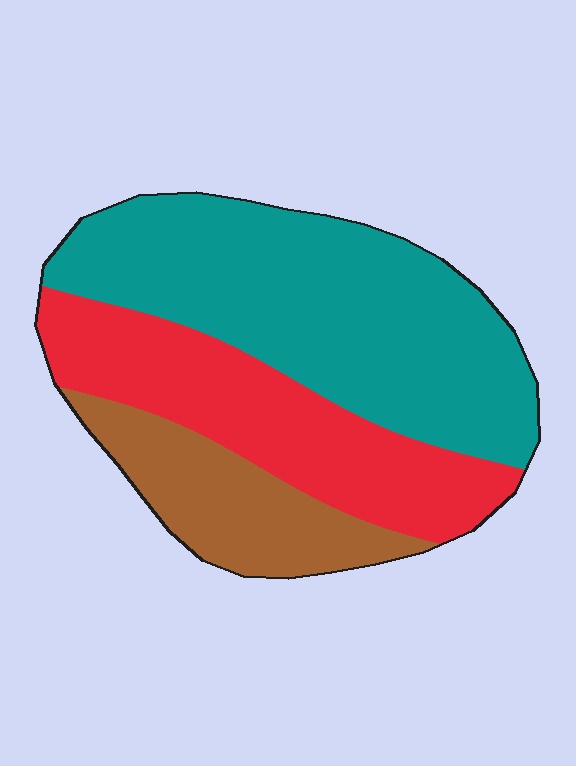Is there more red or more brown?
Red.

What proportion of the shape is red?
Red covers 31% of the shape.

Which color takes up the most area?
Teal, at roughly 50%.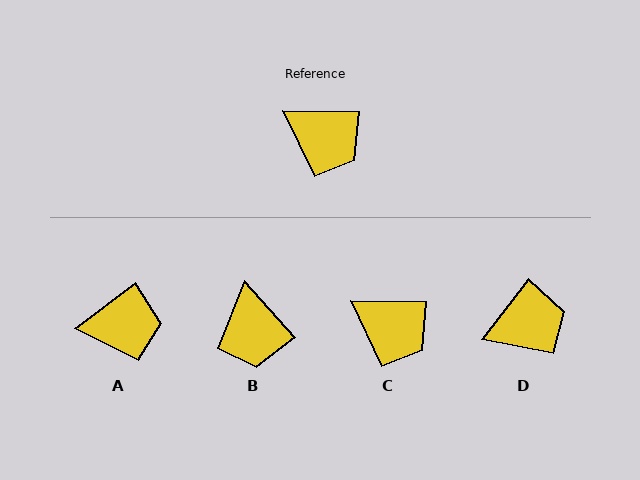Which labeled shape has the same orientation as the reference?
C.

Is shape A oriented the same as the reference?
No, it is off by about 37 degrees.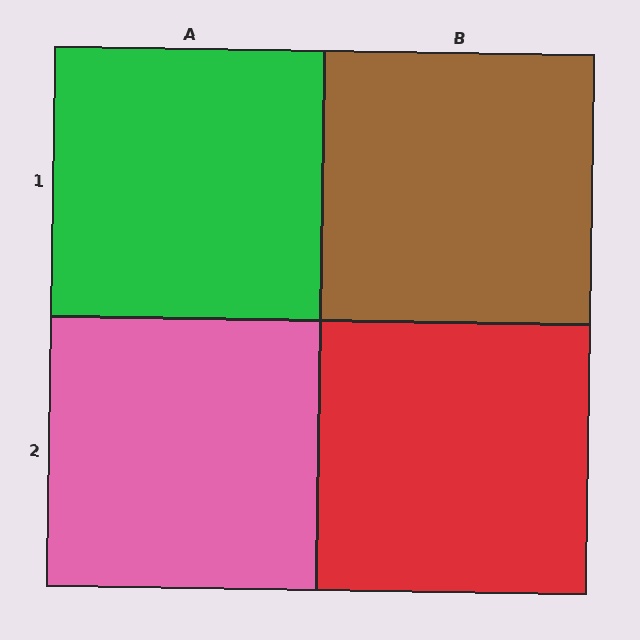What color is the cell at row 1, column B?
Brown.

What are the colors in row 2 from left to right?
Pink, red.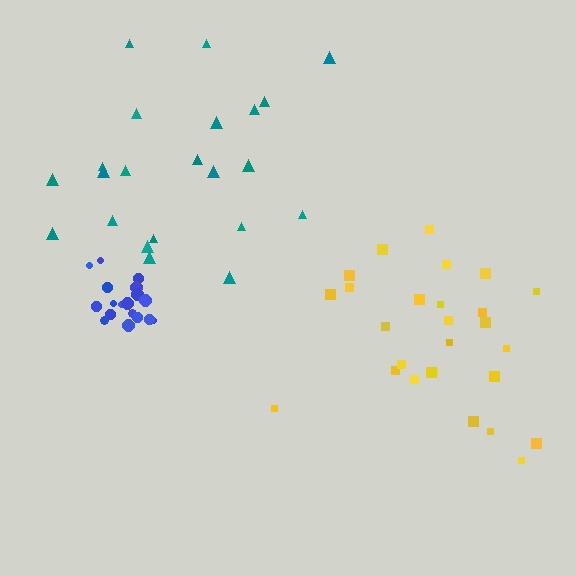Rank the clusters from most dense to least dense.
blue, yellow, teal.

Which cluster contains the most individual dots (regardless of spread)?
Yellow (27).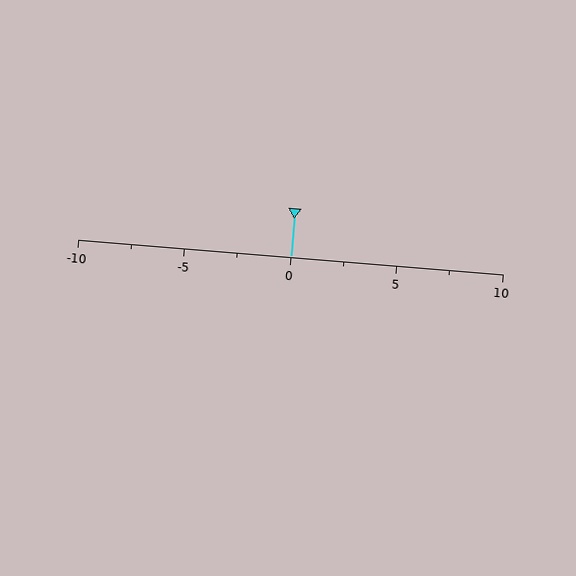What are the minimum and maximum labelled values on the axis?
The axis runs from -10 to 10.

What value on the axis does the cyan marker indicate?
The marker indicates approximately 0.